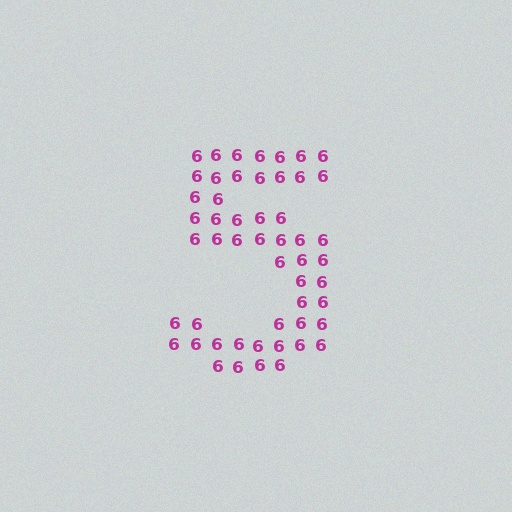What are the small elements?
The small elements are digit 6's.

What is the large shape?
The large shape is the digit 5.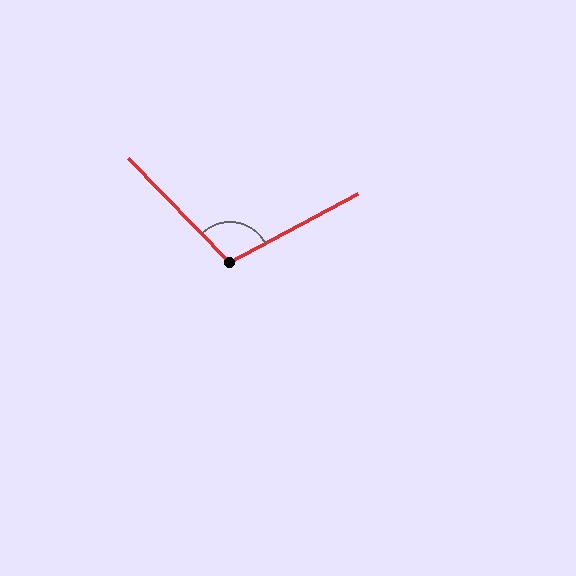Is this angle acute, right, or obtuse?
It is obtuse.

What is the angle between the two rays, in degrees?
Approximately 106 degrees.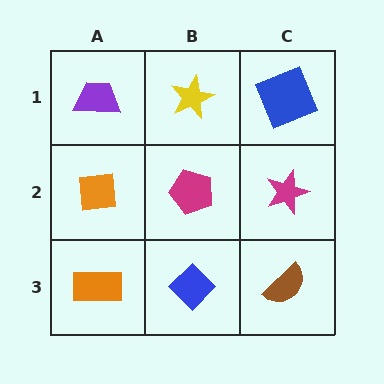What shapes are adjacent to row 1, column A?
An orange square (row 2, column A), a yellow star (row 1, column B).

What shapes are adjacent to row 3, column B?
A magenta pentagon (row 2, column B), an orange rectangle (row 3, column A), a brown semicircle (row 3, column C).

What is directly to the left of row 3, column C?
A blue diamond.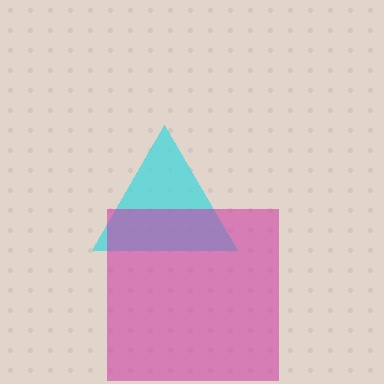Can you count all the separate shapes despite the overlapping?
Yes, there are 2 separate shapes.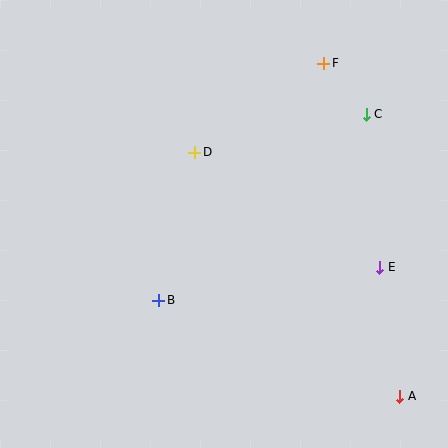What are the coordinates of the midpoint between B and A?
The midpoint between B and A is at (279, 348).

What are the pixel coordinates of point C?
Point C is at (366, 114).